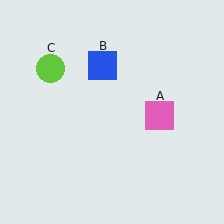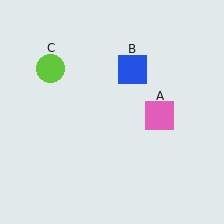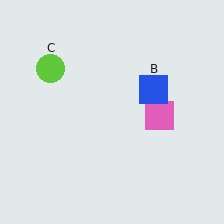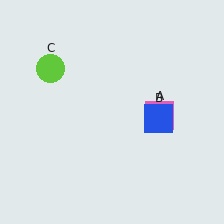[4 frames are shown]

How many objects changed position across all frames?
1 object changed position: blue square (object B).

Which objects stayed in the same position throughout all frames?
Pink square (object A) and lime circle (object C) remained stationary.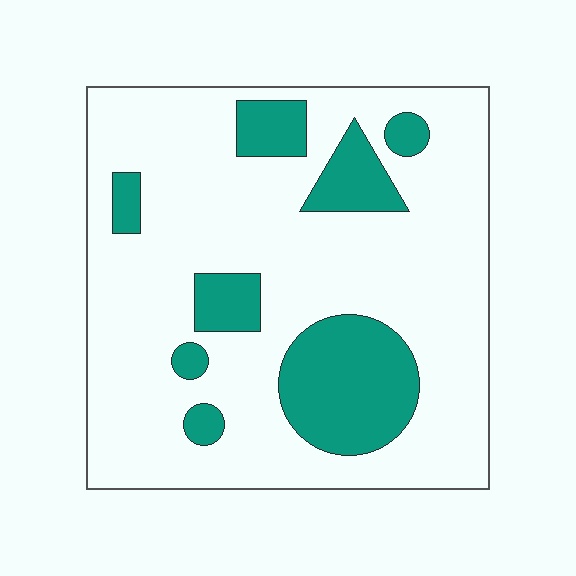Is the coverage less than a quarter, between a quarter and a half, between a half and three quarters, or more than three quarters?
Less than a quarter.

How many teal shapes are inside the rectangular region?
8.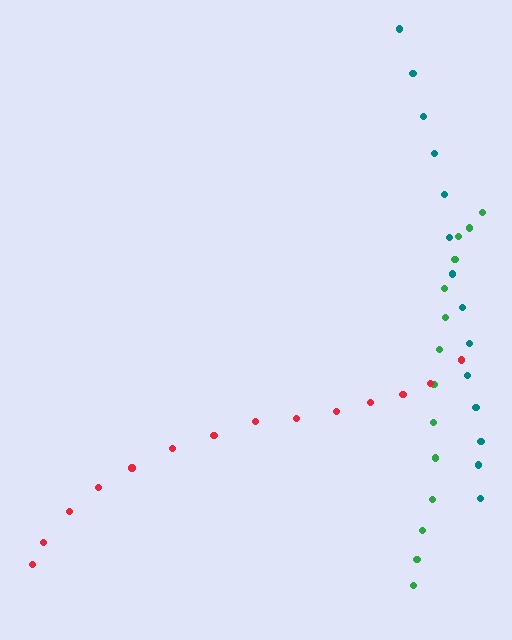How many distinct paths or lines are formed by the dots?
There are 3 distinct paths.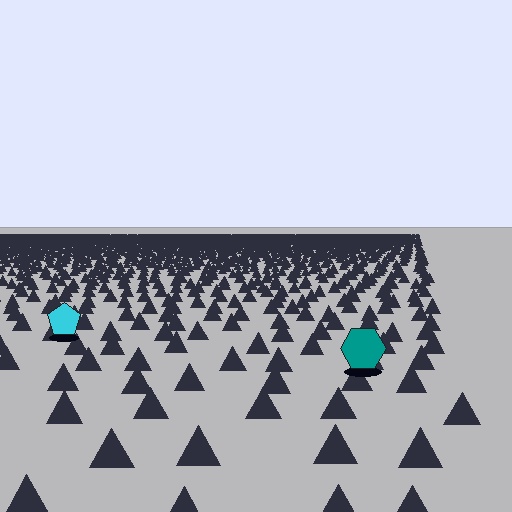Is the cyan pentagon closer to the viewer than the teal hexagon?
No. The teal hexagon is closer — you can tell from the texture gradient: the ground texture is coarser near it.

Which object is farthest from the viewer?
The cyan pentagon is farthest from the viewer. It appears smaller and the ground texture around it is denser.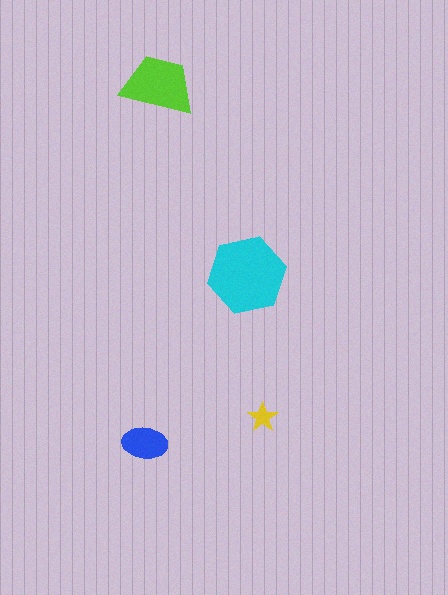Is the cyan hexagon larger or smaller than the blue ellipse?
Larger.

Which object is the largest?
The cyan hexagon.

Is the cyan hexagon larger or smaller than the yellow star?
Larger.